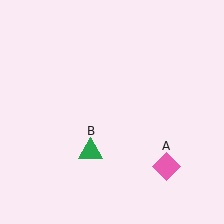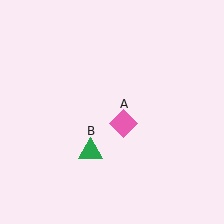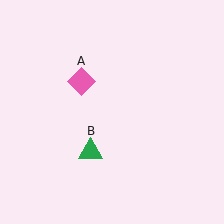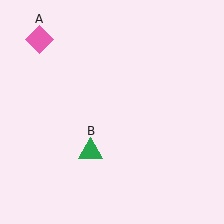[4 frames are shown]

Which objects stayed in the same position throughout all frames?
Green triangle (object B) remained stationary.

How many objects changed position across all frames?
1 object changed position: pink diamond (object A).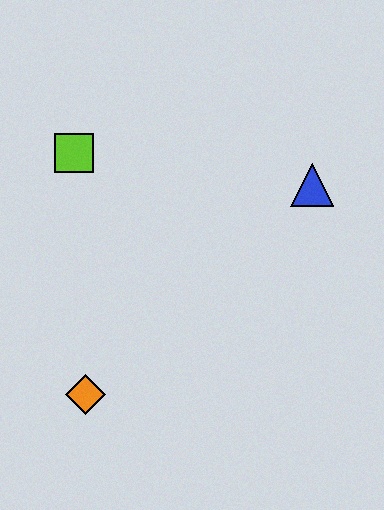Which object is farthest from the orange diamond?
The blue triangle is farthest from the orange diamond.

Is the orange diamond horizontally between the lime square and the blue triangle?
Yes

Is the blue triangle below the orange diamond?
No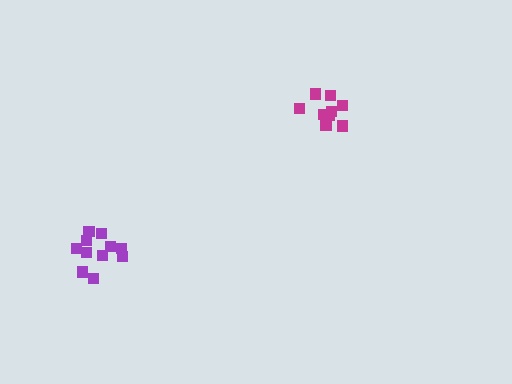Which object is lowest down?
The purple cluster is bottommost.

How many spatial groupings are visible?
There are 2 spatial groupings.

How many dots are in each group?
Group 1: 11 dots, Group 2: 10 dots (21 total).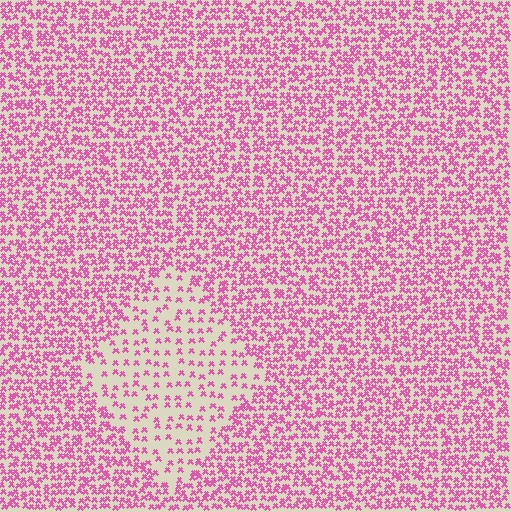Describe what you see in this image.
The image contains small pink elements arranged at two different densities. A diamond-shaped region is visible where the elements are less densely packed than the surrounding area.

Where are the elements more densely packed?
The elements are more densely packed outside the diamond boundary.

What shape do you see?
I see a diamond.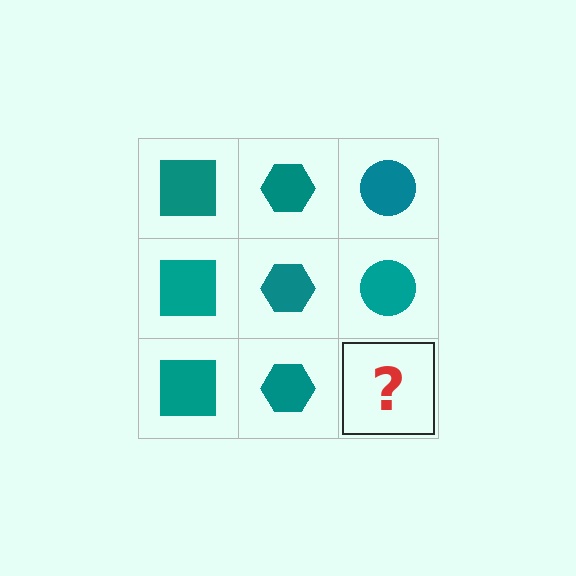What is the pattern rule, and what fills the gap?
The rule is that each column has a consistent shape. The gap should be filled with a teal circle.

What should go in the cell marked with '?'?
The missing cell should contain a teal circle.